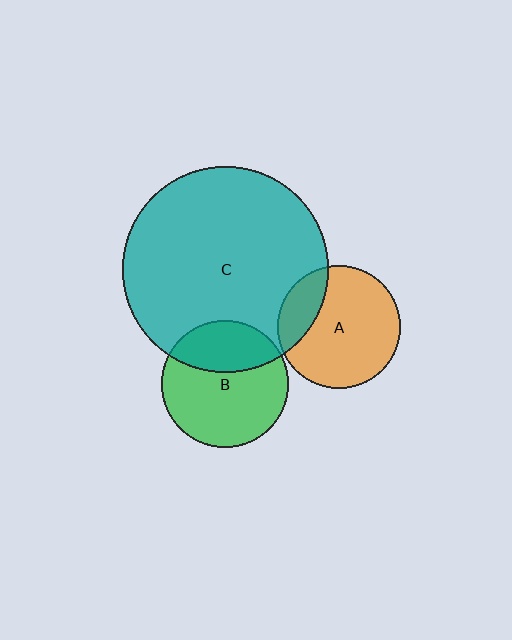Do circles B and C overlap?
Yes.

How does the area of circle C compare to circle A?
Approximately 2.8 times.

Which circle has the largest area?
Circle C (teal).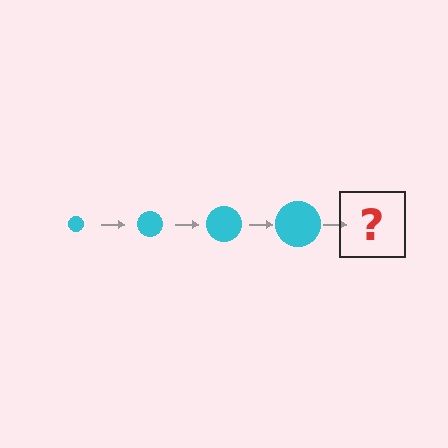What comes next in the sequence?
The next element should be a cyan circle, larger than the previous one.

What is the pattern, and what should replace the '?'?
The pattern is that the circle gets progressively larger each step. The '?' should be a cyan circle, larger than the previous one.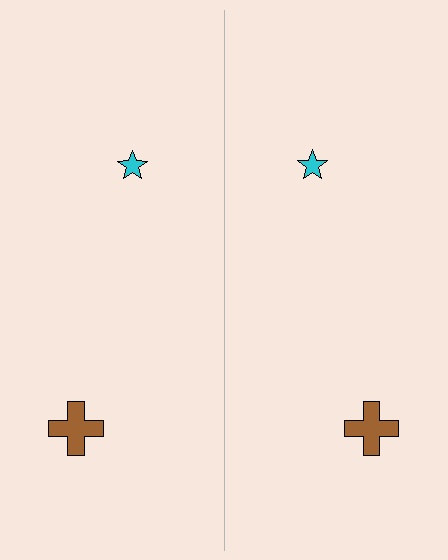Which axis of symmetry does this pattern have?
The pattern has a vertical axis of symmetry running through the center of the image.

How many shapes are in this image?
There are 4 shapes in this image.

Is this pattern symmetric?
Yes, this pattern has bilateral (reflection) symmetry.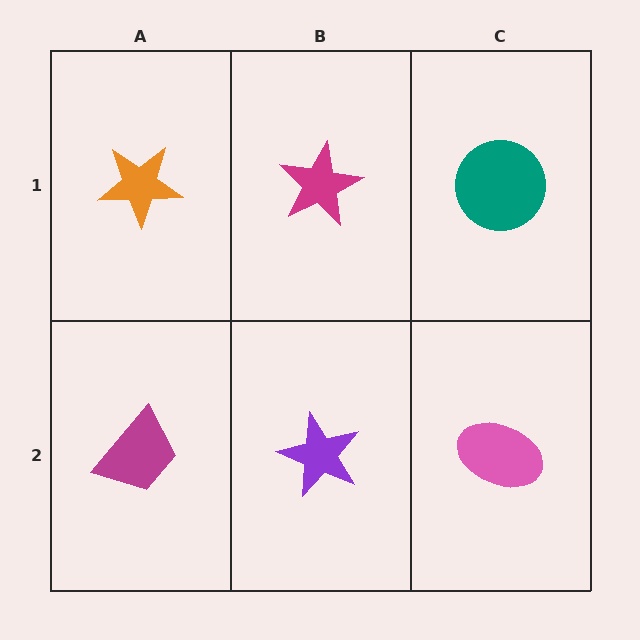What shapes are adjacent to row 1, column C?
A pink ellipse (row 2, column C), a magenta star (row 1, column B).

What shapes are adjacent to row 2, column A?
An orange star (row 1, column A), a purple star (row 2, column B).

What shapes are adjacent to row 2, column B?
A magenta star (row 1, column B), a magenta trapezoid (row 2, column A), a pink ellipse (row 2, column C).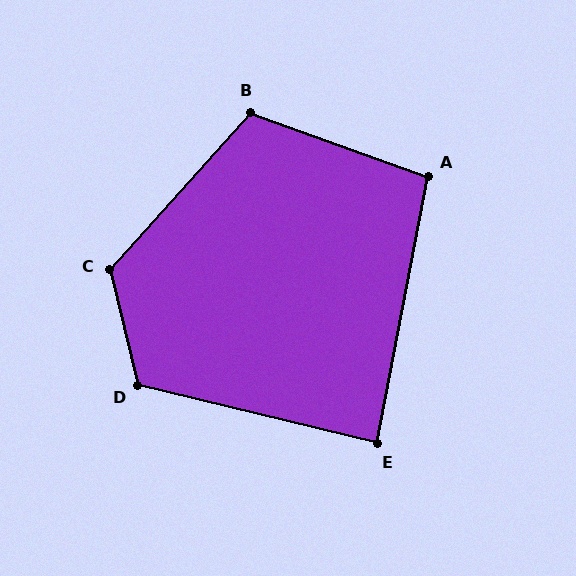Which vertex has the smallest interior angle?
E, at approximately 87 degrees.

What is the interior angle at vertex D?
Approximately 117 degrees (obtuse).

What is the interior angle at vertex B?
Approximately 112 degrees (obtuse).